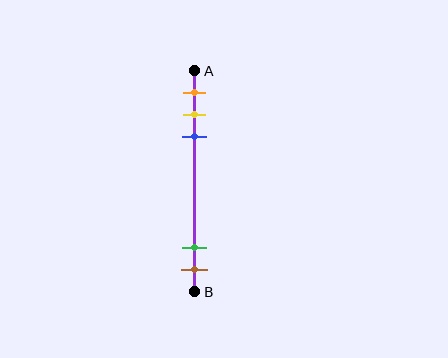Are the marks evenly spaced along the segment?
No, the marks are not evenly spaced.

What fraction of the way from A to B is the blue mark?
The blue mark is approximately 30% (0.3) of the way from A to B.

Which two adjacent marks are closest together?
The yellow and blue marks are the closest adjacent pair.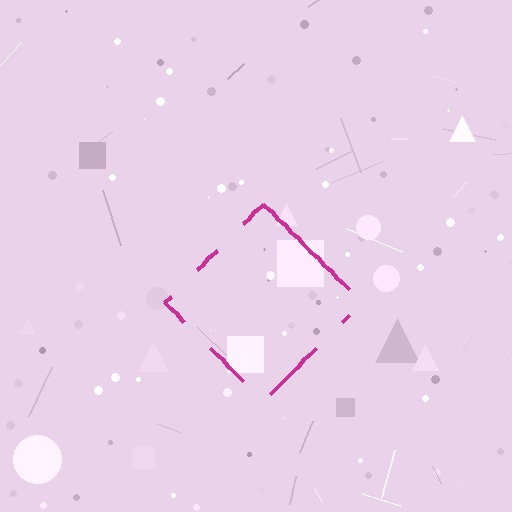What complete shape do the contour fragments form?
The contour fragments form a diamond.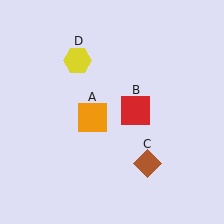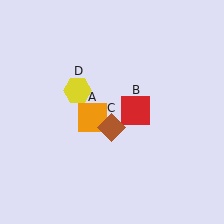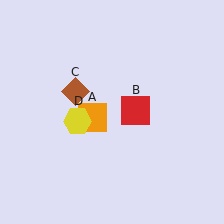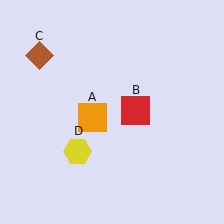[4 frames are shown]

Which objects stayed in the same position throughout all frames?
Orange square (object A) and red square (object B) remained stationary.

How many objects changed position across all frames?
2 objects changed position: brown diamond (object C), yellow hexagon (object D).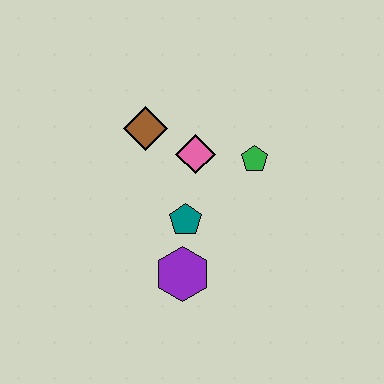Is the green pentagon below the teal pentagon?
No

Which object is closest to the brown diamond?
The pink diamond is closest to the brown diamond.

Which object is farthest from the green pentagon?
The purple hexagon is farthest from the green pentagon.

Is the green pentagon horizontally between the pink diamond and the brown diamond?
No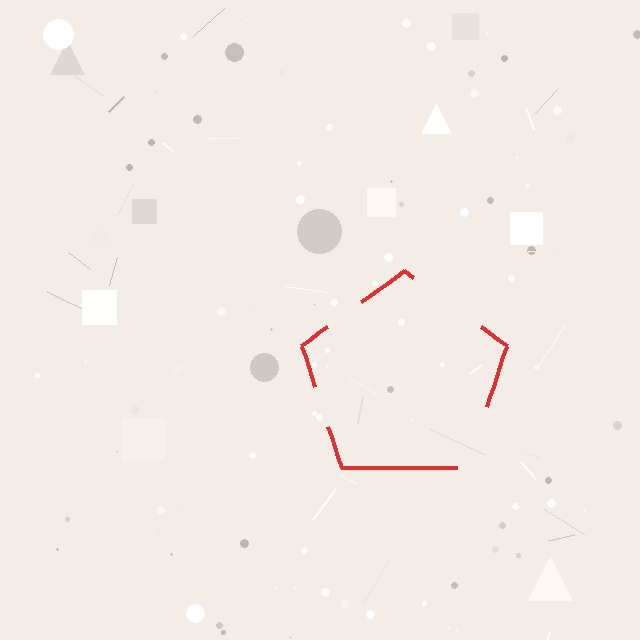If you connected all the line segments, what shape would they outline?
They would outline a pentagon.